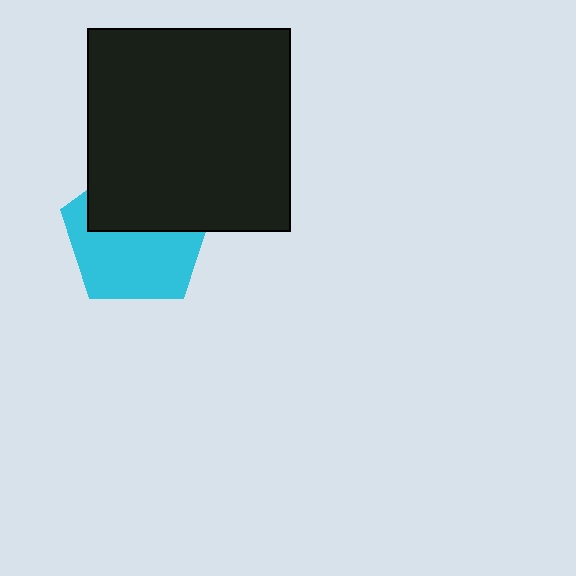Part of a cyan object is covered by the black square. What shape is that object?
It is a pentagon.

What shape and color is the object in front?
The object in front is a black square.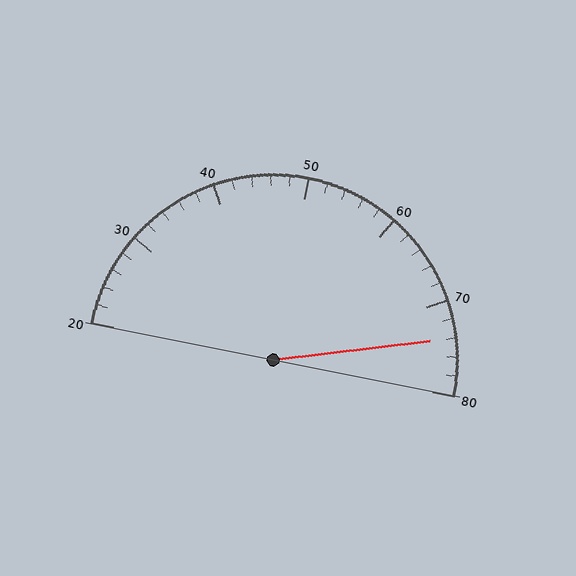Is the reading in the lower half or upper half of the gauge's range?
The reading is in the upper half of the range (20 to 80).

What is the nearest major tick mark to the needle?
The nearest major tick mark is 70.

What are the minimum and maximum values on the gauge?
The gauge ranges from 20 to 80.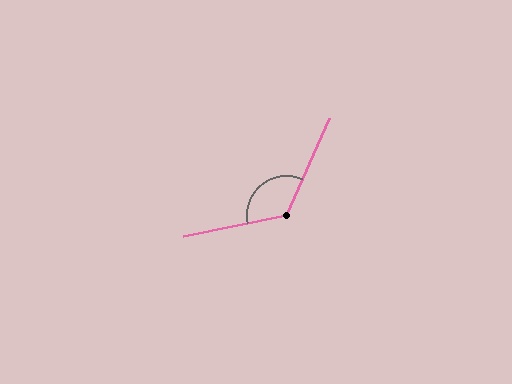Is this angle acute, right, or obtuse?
It is obtuse.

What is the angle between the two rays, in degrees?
Approximately 126 degrees.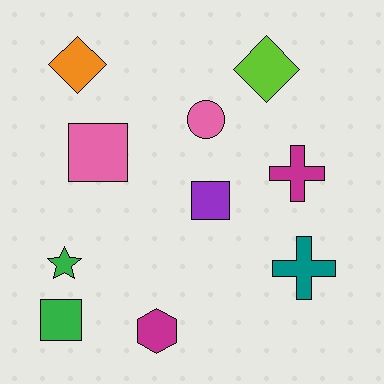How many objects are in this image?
There are 10 objects.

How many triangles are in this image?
There are no triangles.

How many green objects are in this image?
There are 2 green objects.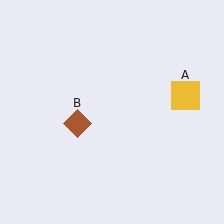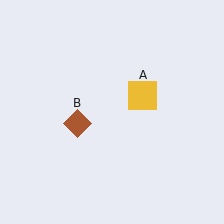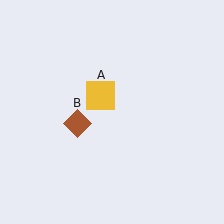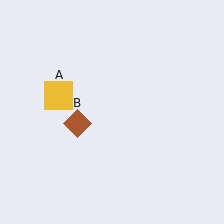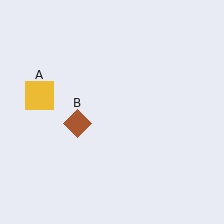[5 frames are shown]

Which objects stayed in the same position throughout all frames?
Brown diamond (object B) remained stationary.